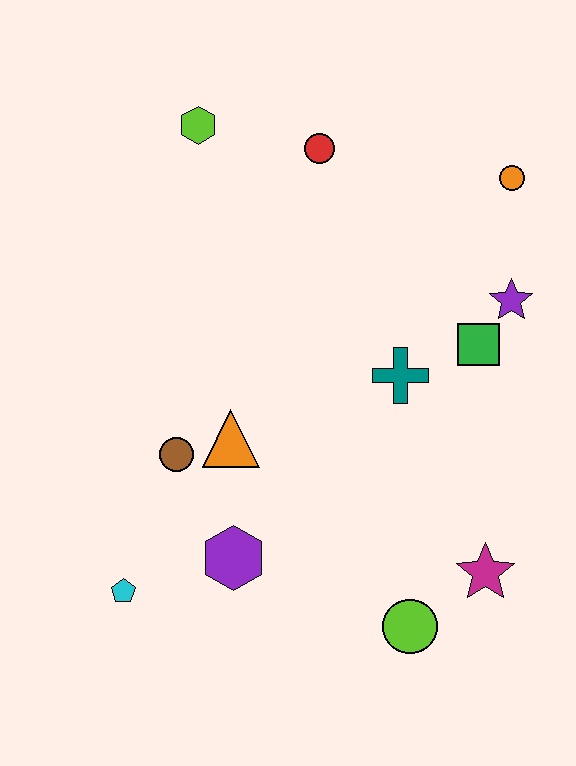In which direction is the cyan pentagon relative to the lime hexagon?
The cyan pentagon is below the lime hexagon.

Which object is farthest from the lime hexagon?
The lime circle is farthest from the lime hexagon.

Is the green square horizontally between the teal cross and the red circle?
No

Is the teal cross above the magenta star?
Yes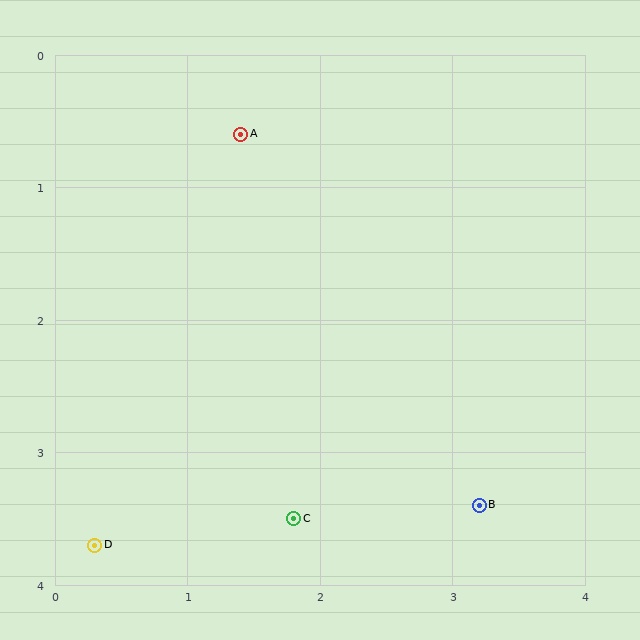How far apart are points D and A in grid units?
Points D and A are about 3.3 grid units apart.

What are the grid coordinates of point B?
Point B is at approximately (3.2, 3.4).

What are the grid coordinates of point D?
Point D is at approximately (0.3, 3.7).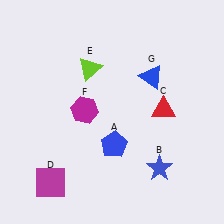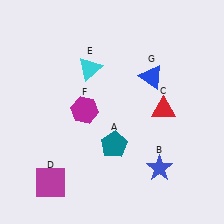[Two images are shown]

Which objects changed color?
A changed from blue to teal. E changed from lime to cyan.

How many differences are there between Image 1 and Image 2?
There are 2 differences between the two images.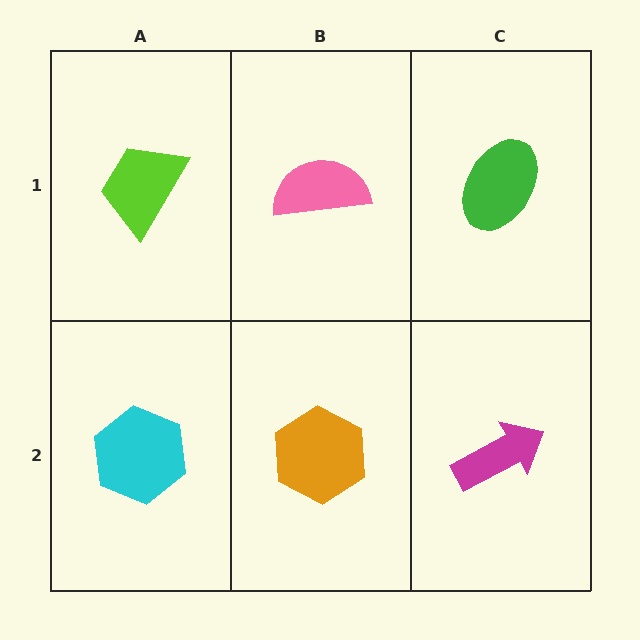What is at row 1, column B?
A pink semicircle.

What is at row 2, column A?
A cyan hexagon.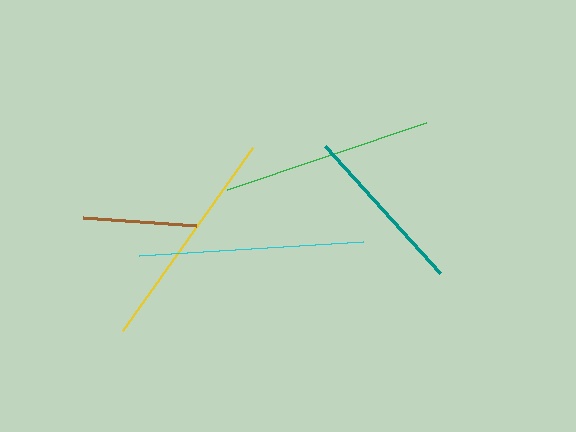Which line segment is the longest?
The yellow line is the longest at approximately 225 pixels.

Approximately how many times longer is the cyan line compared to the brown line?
The cyan line is approximately 2.0 times the length of the brown line.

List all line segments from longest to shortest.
From longest to shortest: yellow, cyan, green, teal, brown.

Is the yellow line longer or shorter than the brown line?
The yellow line is longer than the brown line.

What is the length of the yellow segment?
The yellow segment is approximately 225 pixels long.